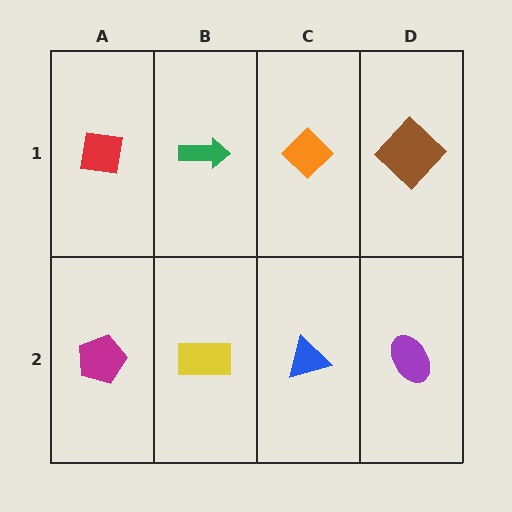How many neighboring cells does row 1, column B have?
3.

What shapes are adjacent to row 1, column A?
A magenta pentagon (row 2, column A), a green arrow (row 1, column B).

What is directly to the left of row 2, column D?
A blue triangle.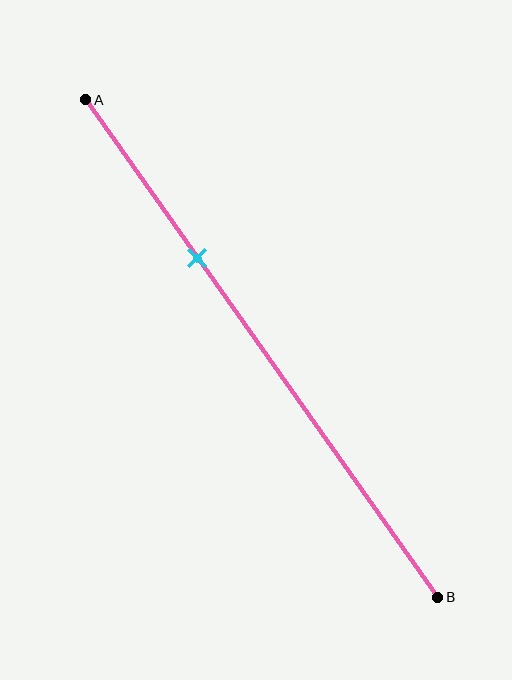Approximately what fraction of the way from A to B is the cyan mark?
The cyan mark is approximately 30% of the way from A to B.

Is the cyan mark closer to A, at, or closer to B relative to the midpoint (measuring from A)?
The cyan mark is closer to point A than the midpoint of segment AB.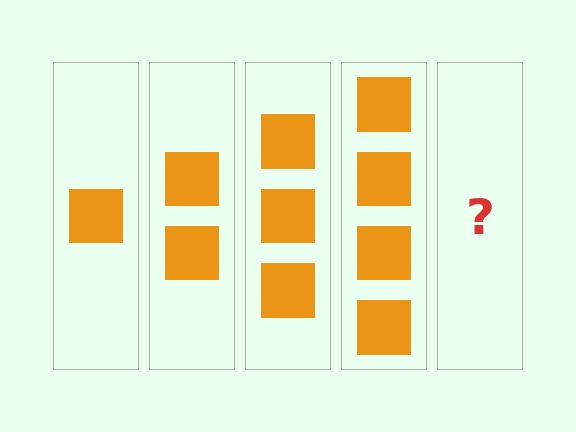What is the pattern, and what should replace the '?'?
The pattern is that each step adds one more square. The '?' should be 5 squares.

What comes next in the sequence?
The next element should be 5 squares.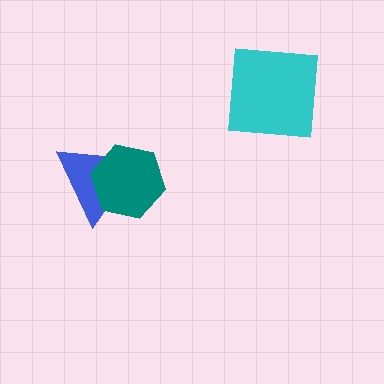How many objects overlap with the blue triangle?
1 object overlaps with the blue triangle.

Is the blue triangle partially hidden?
Yes, it is partially covered by another shape.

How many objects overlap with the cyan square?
0 objects overlap with the cyan square.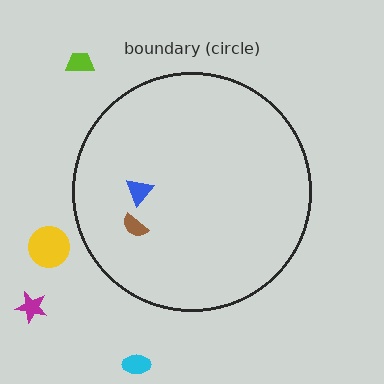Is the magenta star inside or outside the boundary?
Outside.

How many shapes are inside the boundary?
2 inside, 4 outside.